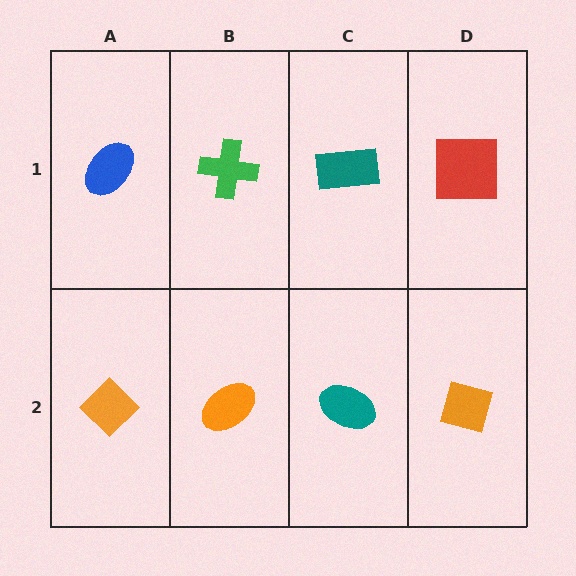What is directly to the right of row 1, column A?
A green cross.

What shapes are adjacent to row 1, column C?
A teal ellipse (row 2, column C), a green cross (row 1, column B), a red square (row 1, column D).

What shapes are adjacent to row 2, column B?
A green cross (row 1, column B), an orange diamond (row 2, column A), a teal ellipse (row 2, column C).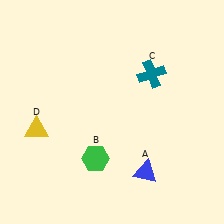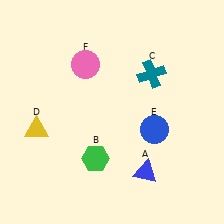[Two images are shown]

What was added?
A blue circle (E), a pink circle (F) were added in Image 2.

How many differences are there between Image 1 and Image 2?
There are 2 differences between the two images.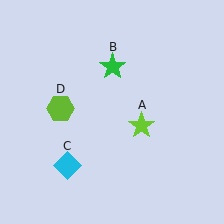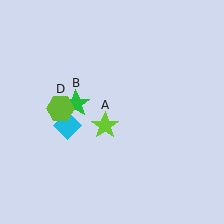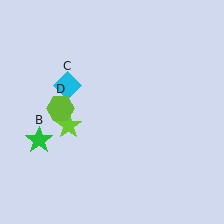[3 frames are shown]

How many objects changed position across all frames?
3 objects changed position: lime star (object A), green star (object B), cyan diamond (object C).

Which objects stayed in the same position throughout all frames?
Lime hexagon (object D) remained stationary.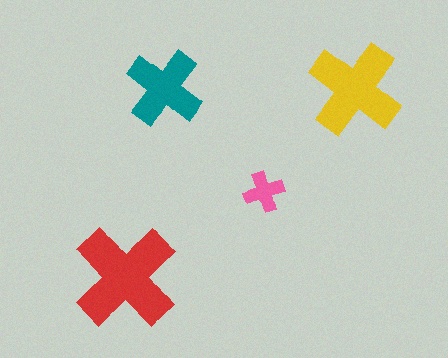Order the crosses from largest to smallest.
the red one, the yellow one, the teal one, the pink one.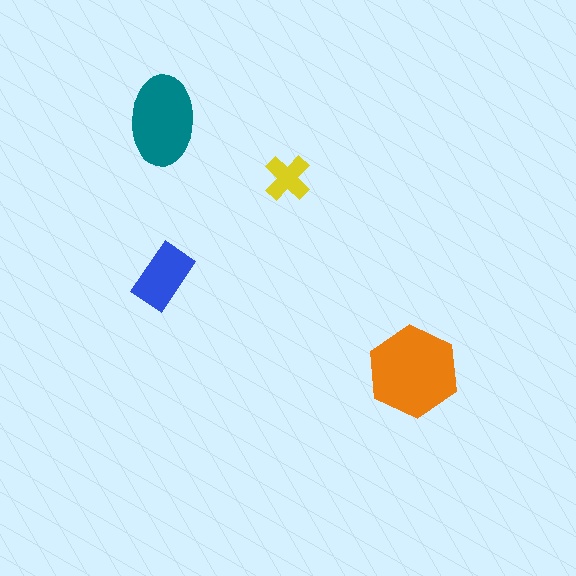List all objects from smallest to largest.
The yellow cross, the blue rectangle, the teal ellipse, the orange hexagon.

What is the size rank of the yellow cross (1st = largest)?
4th.